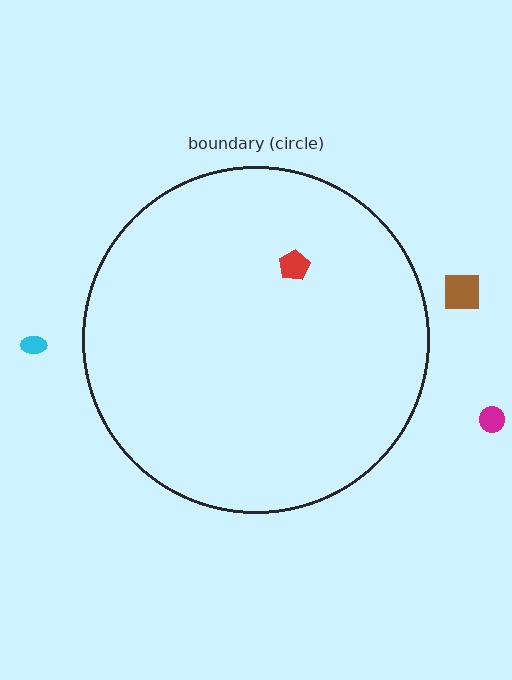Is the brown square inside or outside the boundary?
Outside.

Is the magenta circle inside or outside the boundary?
Outside.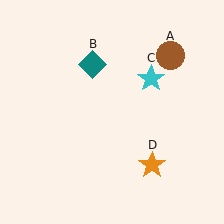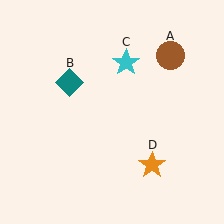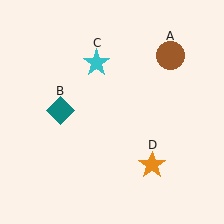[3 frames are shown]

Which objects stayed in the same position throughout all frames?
Brown circle (object A) and orange star (object D) remained stationary.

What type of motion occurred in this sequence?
The teal diamond (object B), cyan star (object C) rotated counterclockwise around the center of the scene.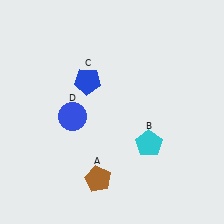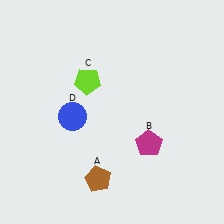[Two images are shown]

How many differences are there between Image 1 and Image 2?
There are 2 differences between the two images.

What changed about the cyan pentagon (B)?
In Image 1, B is cyan. In Image 2, it changed to magenta.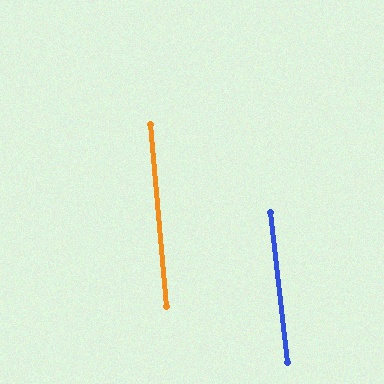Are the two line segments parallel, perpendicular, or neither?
Parallel — their directions differ by only 1.6°.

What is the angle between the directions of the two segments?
Approximately 2 degrees.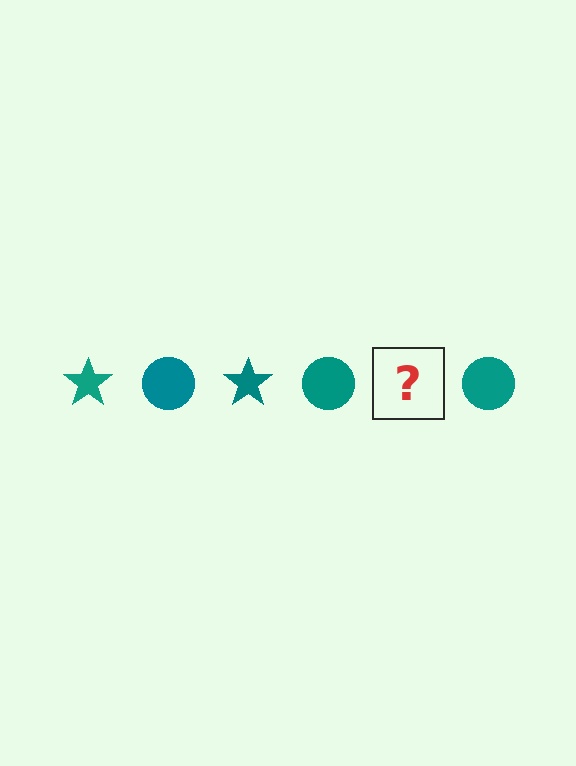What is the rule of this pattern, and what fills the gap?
The rule is that the pattern cycles through star, circle shapes in teal. The gap should be filled with a teal star.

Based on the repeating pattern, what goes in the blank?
The blank should be a teal star.